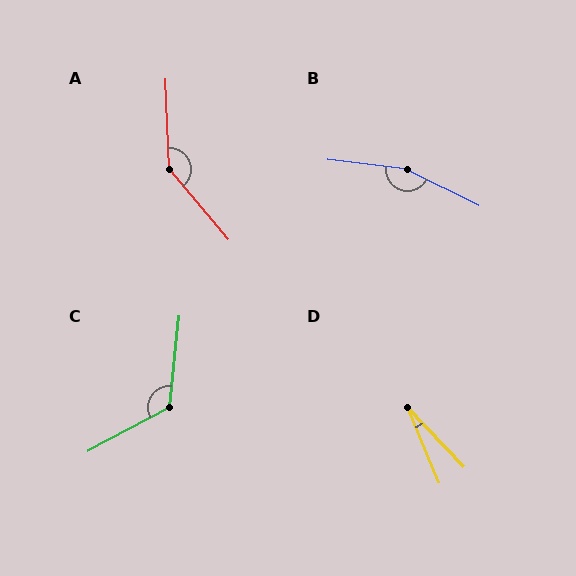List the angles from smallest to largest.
D (21°), C (124°), A (142°), B (160°).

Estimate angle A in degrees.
Approximately 142 degrees.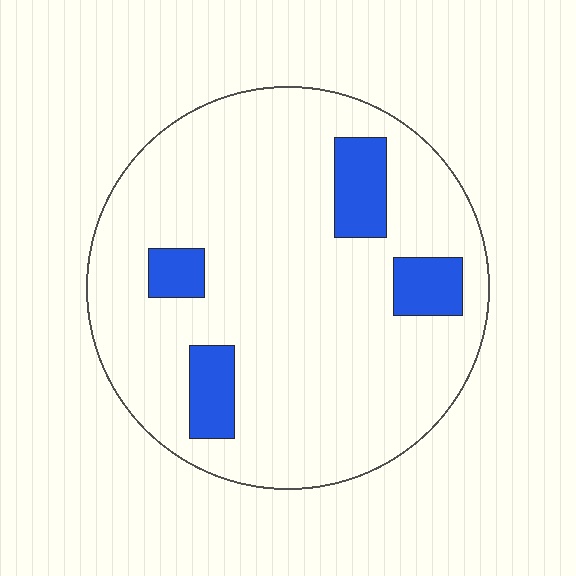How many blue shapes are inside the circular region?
4.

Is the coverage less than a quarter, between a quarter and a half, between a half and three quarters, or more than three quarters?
Less than a quarter.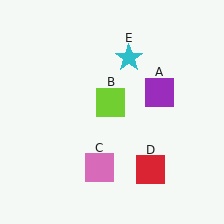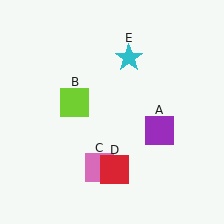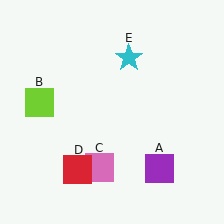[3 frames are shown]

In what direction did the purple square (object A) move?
The purple square (object A) moved down.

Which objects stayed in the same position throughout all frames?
Pink square (object C) and cyan star (object E) remained stationary.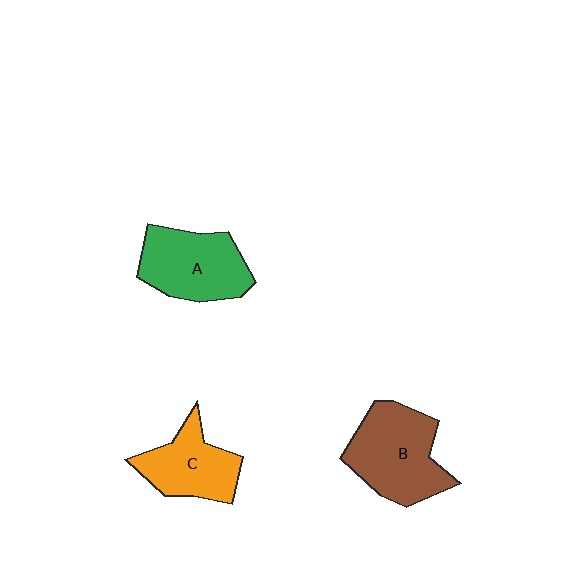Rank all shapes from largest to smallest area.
From largest to smallest: B (brown), A (green), C (orange).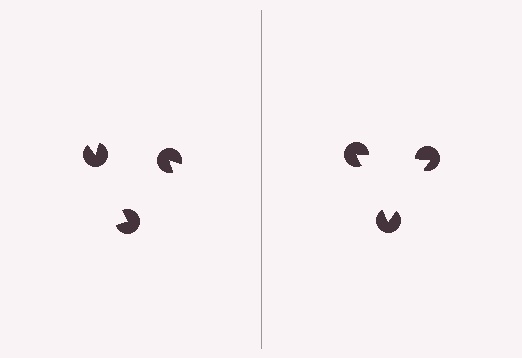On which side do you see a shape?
An illusory triangle appears on the right side. On the left side the wedge cuts are rotated, so no coherent shape forms.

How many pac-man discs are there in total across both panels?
6 — 3 on each side.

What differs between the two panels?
The pac-man discs are positioned identically on both sides; only the wedge orientations differ. On the right they align to a triangle; on the left they are misaligned.